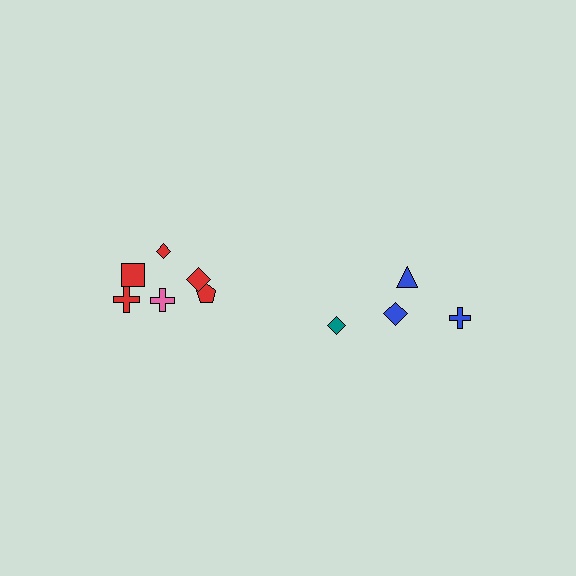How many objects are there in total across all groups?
There are 10 objects.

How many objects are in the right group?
There are 4 objects.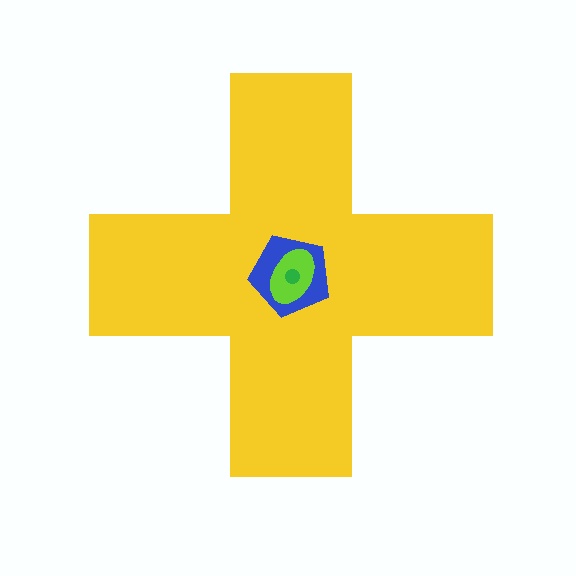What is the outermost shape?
The yellow cross.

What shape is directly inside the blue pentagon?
The lime ellipse.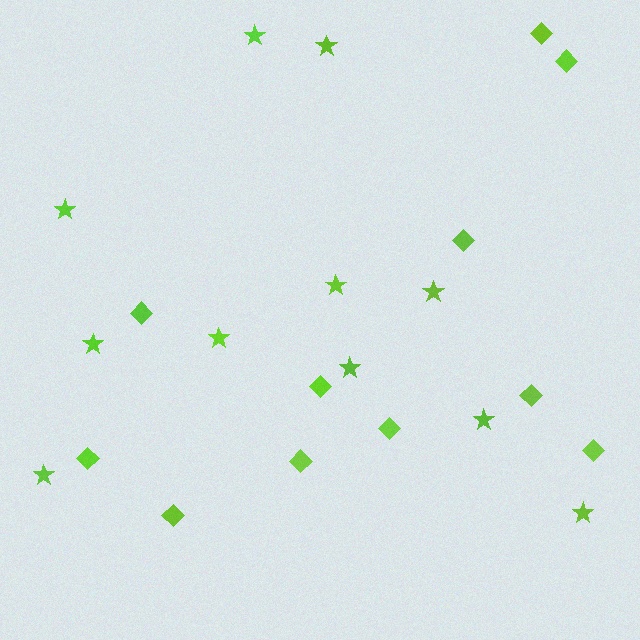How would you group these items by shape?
There are 2 groups: one group of diamonds (11) and one group of stars (11).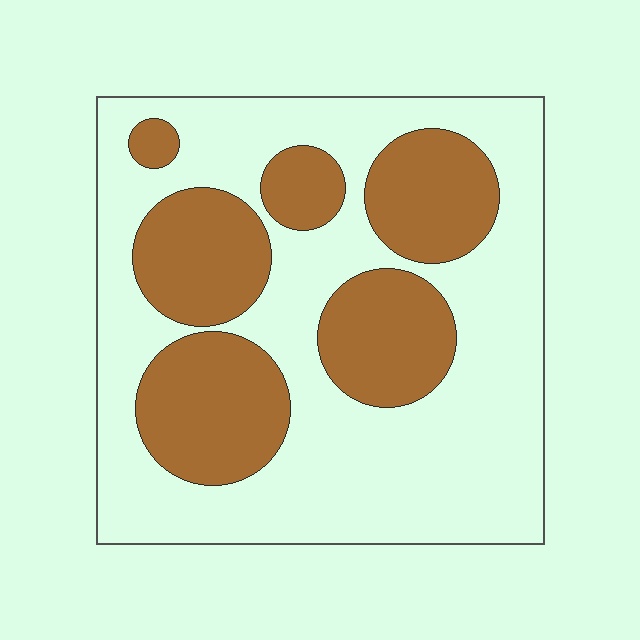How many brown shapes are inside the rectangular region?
6.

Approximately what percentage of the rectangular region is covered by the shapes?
Approximately 35%.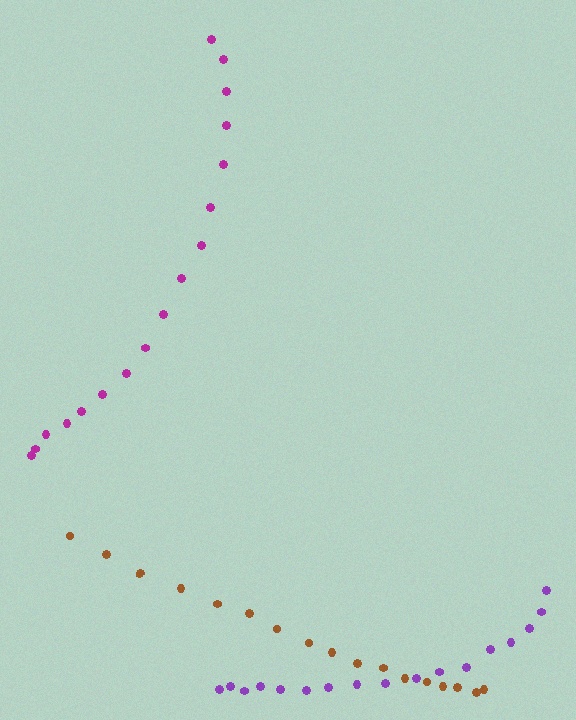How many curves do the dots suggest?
There are 3 distinct paths.